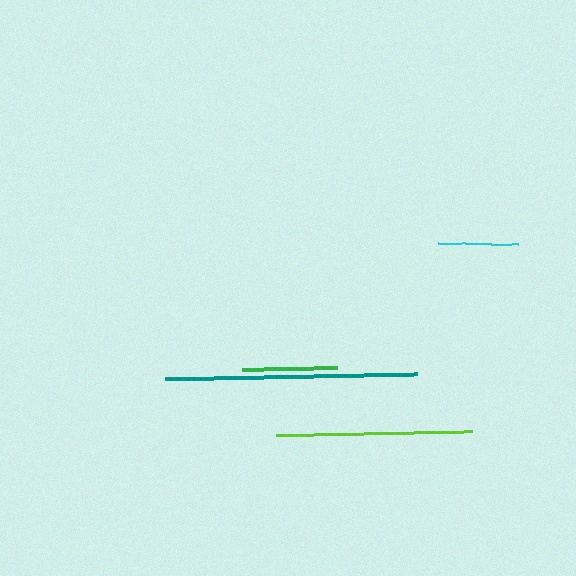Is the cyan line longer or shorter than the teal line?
The teal line is longer than the cyan line.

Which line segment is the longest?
The teal line is the longest at approximately 252 pixels.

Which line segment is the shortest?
The cyan line is the shortest at approximately 80 pixels.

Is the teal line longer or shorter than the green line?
The teal line is longer than the green line.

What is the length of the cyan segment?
The cyan segment is approximately 80 pixels long.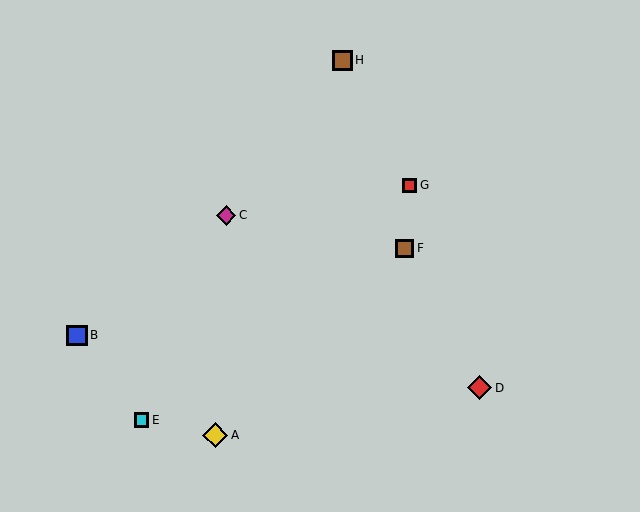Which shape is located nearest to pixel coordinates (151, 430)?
The cyan square (labeled E) at (142, 420) is nearest to that location.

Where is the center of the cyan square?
The center of the cyan square is at (142, 420).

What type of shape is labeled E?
Shape E is a cyan square.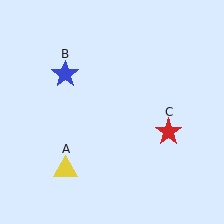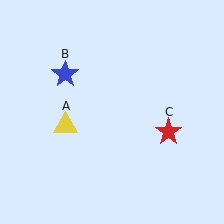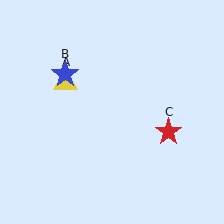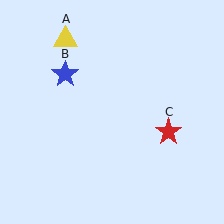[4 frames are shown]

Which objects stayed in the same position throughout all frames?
Blue star (object B) and red star (object C) remained stationary.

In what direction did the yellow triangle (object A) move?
The yellow triangle (object A) moved up.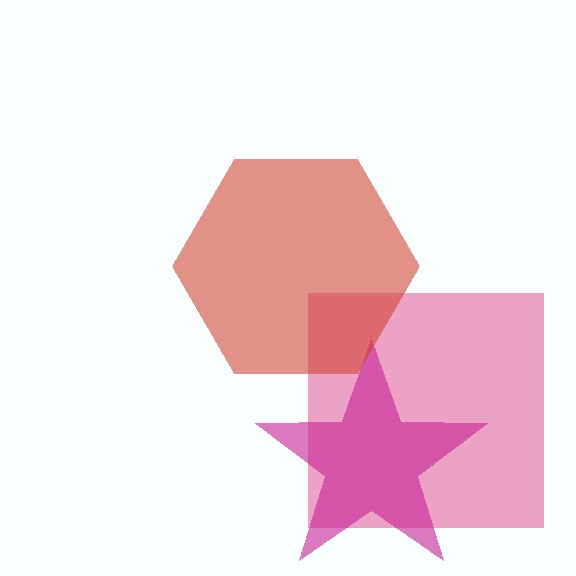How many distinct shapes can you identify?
There are 3 distinct shapes: a pink square, a magenta star, a red hexagon.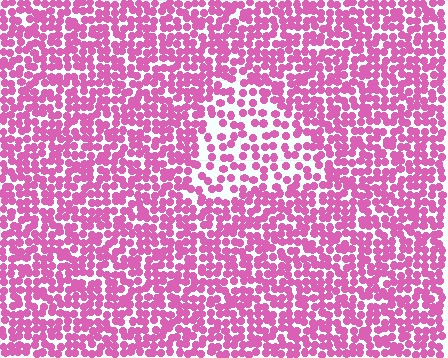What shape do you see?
I see a triangle.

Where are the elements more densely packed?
The elements are more densely packed outside the triangle boundary.